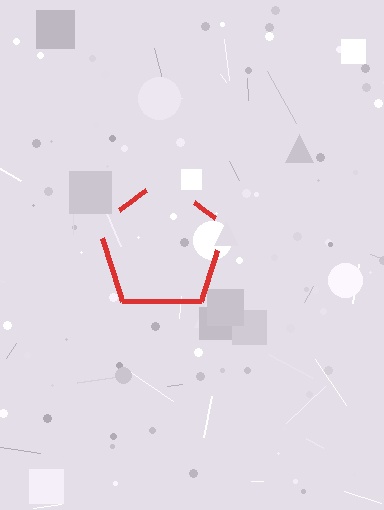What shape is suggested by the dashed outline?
The dashed outline suggests a pentagon.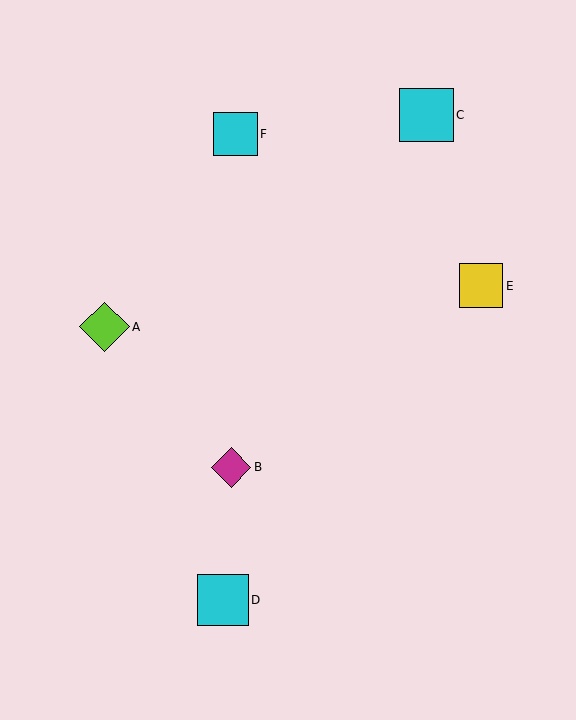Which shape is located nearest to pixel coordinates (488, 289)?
The yellow square (labeled E) at (481, 286) is nearest to that location.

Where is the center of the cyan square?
The center of the cyan square is at (235, 134).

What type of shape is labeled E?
Shape E is a yellow square.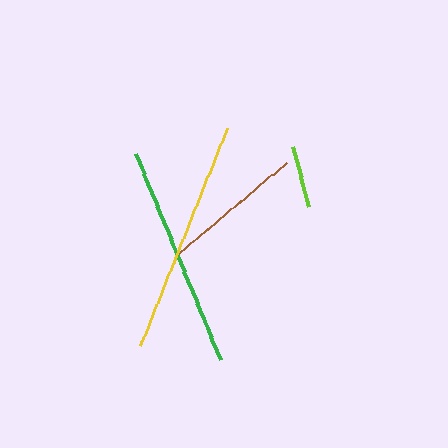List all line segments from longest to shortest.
From longest to shortest: yellow, green, brown, lime.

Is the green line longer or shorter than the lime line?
The green line is longer than the lime line.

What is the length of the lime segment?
The lime segment is approximately 62 pixels long.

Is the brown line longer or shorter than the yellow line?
The yellow line is longer than the brown line.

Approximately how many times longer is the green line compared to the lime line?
The green line is approximately 3.6 times the length of the lime line.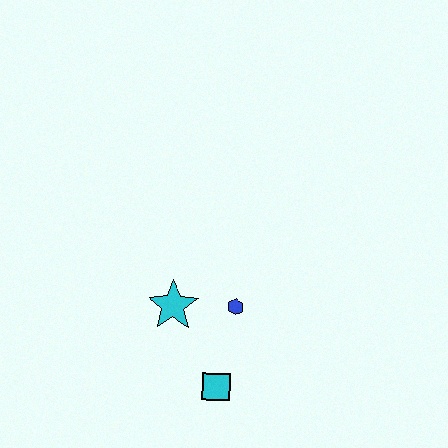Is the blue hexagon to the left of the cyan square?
No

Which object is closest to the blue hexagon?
The cyan star is closest to the blue hexagon.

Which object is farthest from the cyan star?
The cyan square is farthest from the cyan star.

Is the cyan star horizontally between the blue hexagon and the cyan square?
No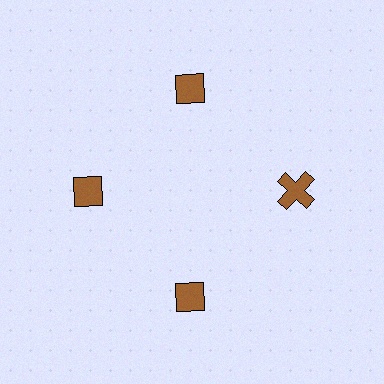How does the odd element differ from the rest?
It has a different shape: cross instead of diamond.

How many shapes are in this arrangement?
There are 4 shapes arranged in a ring pattern.